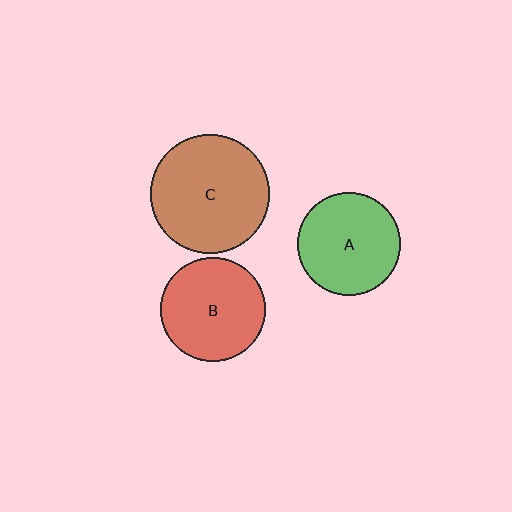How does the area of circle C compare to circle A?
Approximately 1.4 times.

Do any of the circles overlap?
No, none of the circles overlap.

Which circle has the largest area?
Circle C (brown).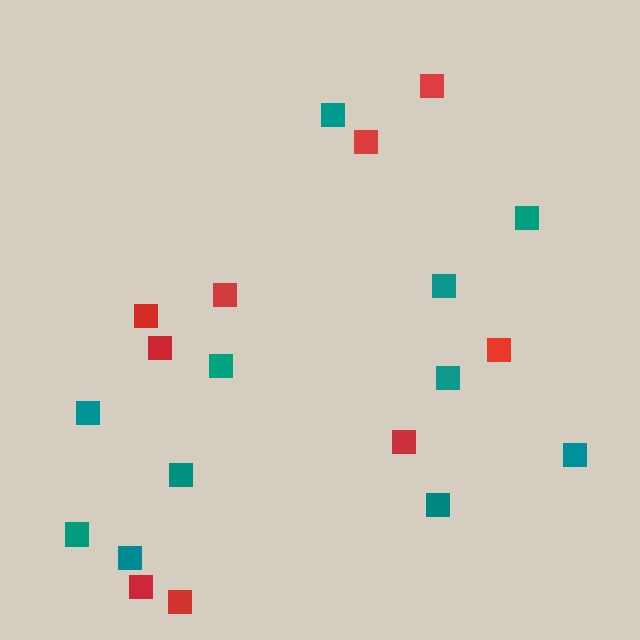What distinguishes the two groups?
There are 2 groups: one group of teal squares (11) and one group of red squares (9).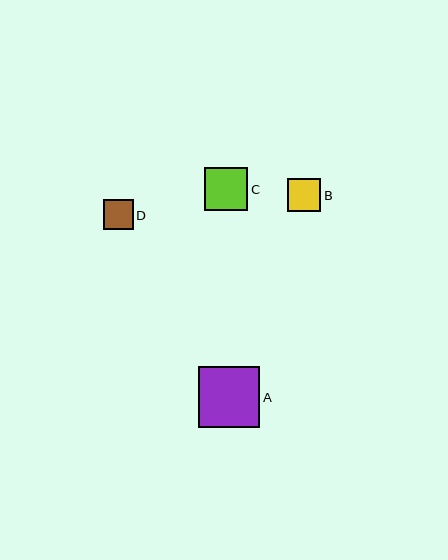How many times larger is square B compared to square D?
Square B is approximately 1.1 times the size of square D.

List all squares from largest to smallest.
From largest to smallest: A, C, B, D.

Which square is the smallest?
Square D is the smallest with a size of approximately 30 pixels.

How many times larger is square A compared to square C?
Square A is approximately 1.4 times the size of square C.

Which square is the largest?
Square A is the largest with a size of approximately 62 pixels.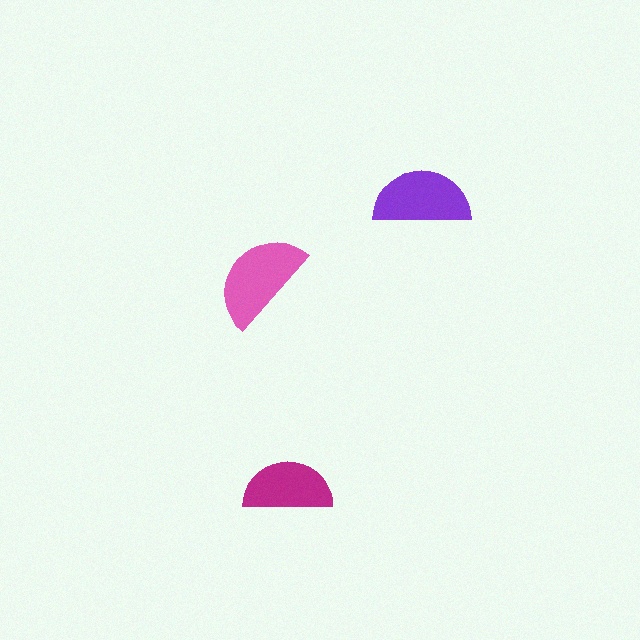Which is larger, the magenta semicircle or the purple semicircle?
The purple one.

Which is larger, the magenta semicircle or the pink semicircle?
The pink one.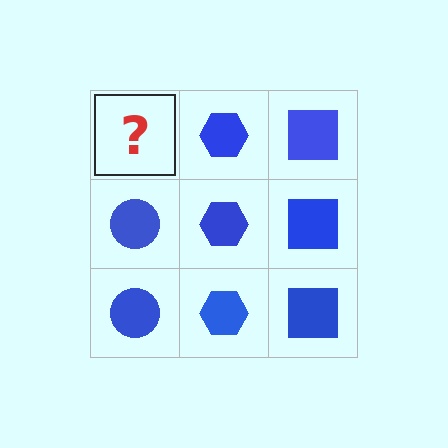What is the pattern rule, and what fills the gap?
The rule is that each column has a consistent shape. The gap should be filled with a blue circle.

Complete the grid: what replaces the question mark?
The question mark should be replaced with a blue circle.